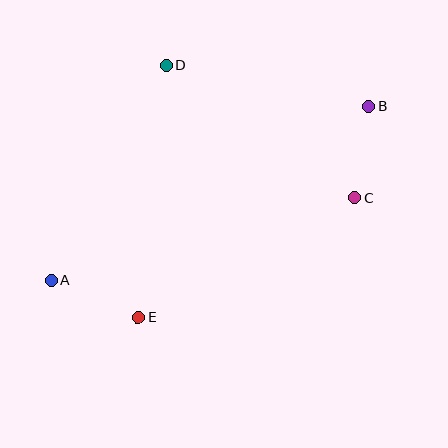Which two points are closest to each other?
Points B and C are closest to each other.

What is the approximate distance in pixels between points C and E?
The distance between C and E is approximately 248 pixels.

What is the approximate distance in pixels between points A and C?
The distance between A and C is approximately 315 pixels.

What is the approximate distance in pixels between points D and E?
The distance between D and E is approximately 254 pixels.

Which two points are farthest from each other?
Points A and B are farthest from each other.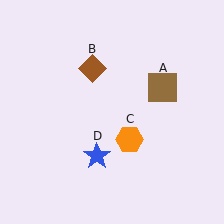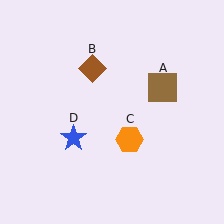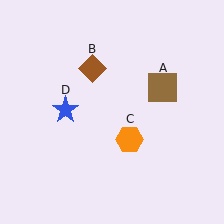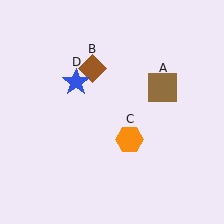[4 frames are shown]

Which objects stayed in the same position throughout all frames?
Brown square (object A) and brown diamond (object B) and orange hexagon (object C) remained stationary.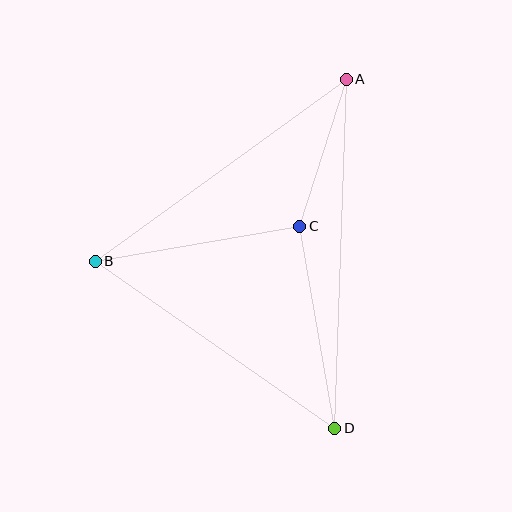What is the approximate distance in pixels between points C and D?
The distance between C and D is approximately 205 pixels.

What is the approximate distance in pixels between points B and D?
The distance between B and D is approximately 292 pixels.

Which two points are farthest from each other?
Points A and D are farthest from each other.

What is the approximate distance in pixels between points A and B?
The distance between A and B is approximately 310 pixels.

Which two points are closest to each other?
Points A and C are closest to each other.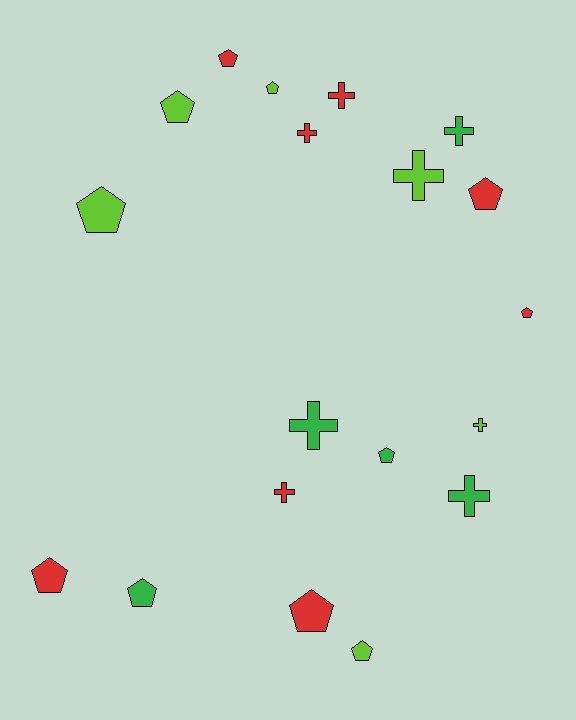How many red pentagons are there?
There are 5 red pentagons.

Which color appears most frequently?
Red, with 8 objects.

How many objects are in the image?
There are 19 objects.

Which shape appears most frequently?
Pentagon, with 11 objects.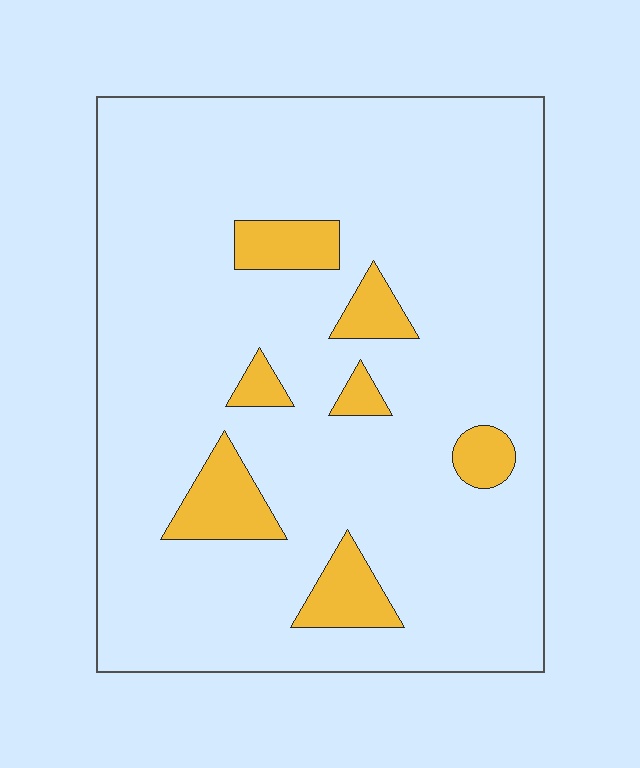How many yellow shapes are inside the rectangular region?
7.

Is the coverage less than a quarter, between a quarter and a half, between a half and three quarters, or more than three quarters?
Less than a quarter.